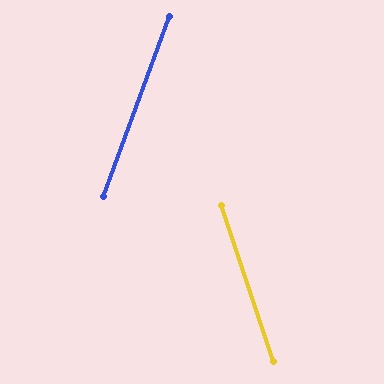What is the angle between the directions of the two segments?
Approximately 39 degrees.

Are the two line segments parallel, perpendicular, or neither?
Neither parallel nor perpendicular — they differ by about 39°.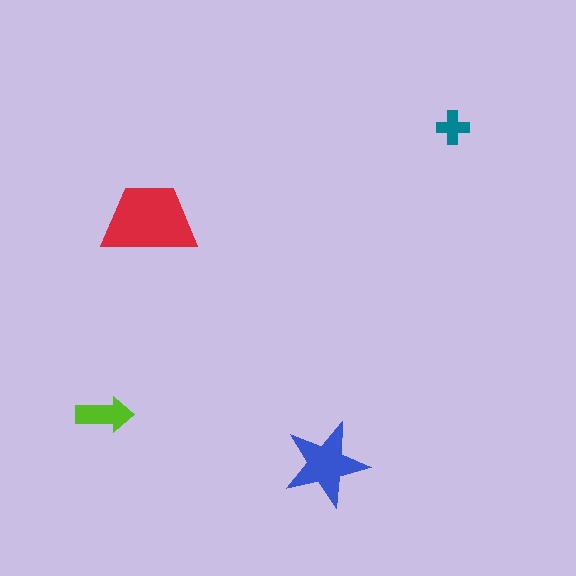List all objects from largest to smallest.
The red trapezoid, the blue star, the lime arrow, the teal cross.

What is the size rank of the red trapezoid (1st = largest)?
1st.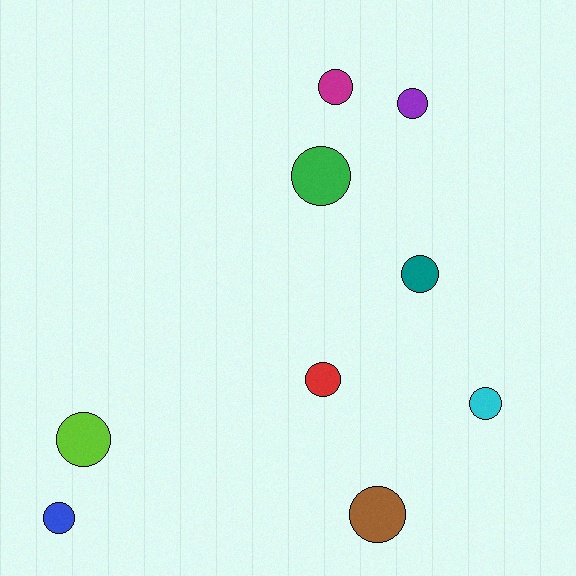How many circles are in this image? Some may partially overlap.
There are 9 circles.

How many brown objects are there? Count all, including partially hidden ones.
There is 1 brown object.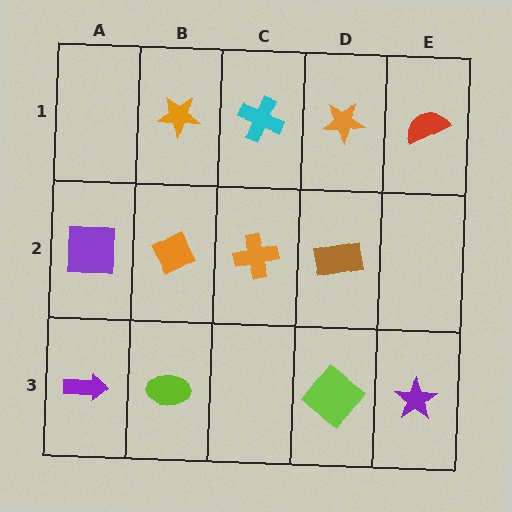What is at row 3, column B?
A lime ellipse.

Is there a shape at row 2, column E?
No, that cell is empty.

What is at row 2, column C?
An orange cross.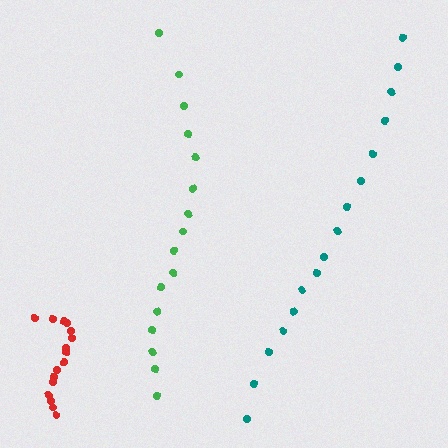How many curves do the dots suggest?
There are 3 distinct paths.